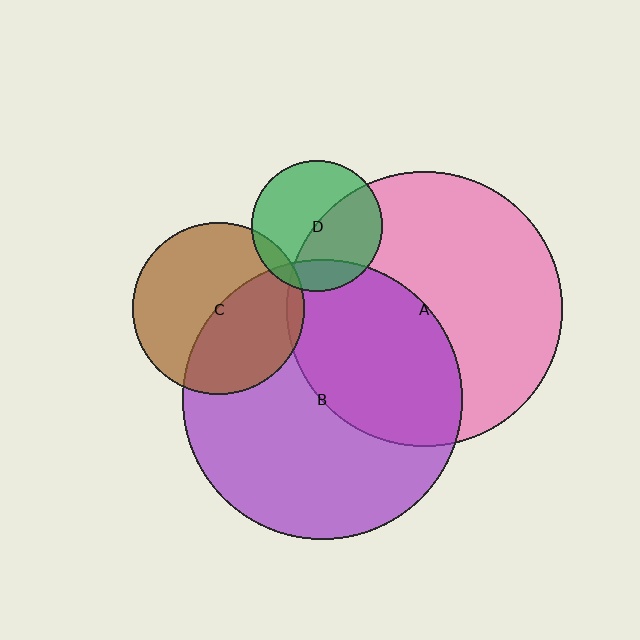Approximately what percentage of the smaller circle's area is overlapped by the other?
Approximately 40%.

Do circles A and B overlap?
Yes.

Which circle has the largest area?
Circle B (purple).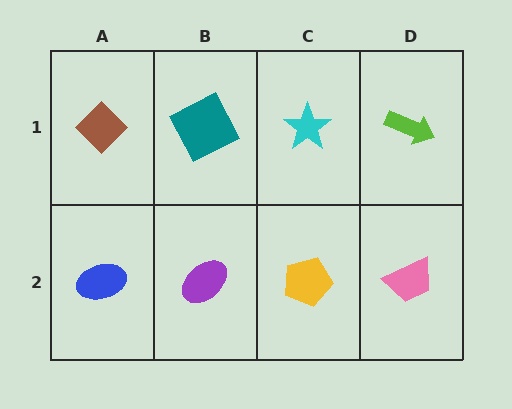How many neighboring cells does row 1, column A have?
2.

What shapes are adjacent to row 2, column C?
A cyan star (row 1, column C), a purple ellipse (row 2, column B), a pink trapezoid (row 2, column D).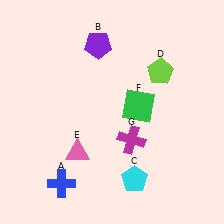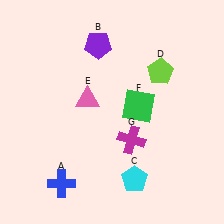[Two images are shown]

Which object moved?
The pink triangle (E) moved up.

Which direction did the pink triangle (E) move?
The pink triangle (E) moved up.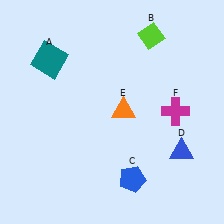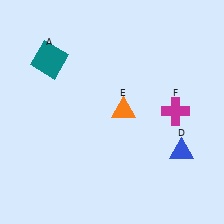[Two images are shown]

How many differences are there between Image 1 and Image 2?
There are 2 differences between the two images.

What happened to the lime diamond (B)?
The lime diamond (B) was removed in Image 2. It was in the top-right area of Image 1.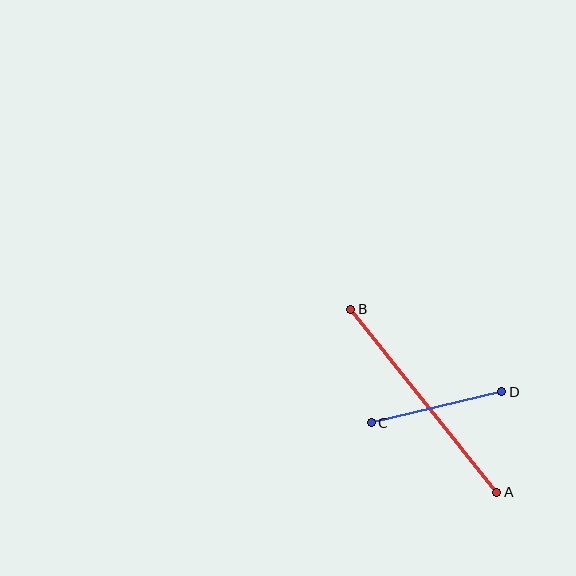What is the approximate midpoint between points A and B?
The midpoint is at approximately (424, 401) pixels.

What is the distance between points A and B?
The distance is approximately 234 pixels.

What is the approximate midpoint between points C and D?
The midpoint is at approximately (437, 407) pixels.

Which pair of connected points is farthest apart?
Points A and B are farthest apart.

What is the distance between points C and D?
The distance is approximately 134 pixels.